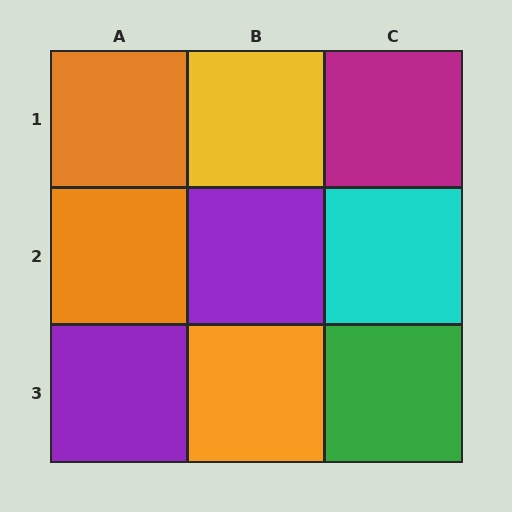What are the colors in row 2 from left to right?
Orange, purple, cyan.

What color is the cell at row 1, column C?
Magenta.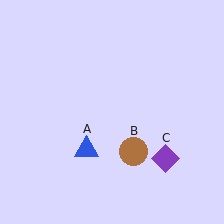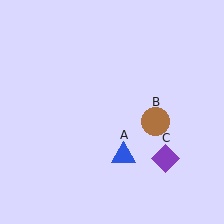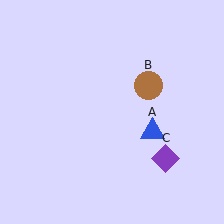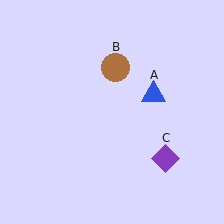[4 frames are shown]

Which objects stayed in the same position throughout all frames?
Purple diamond (object C) remained stationary.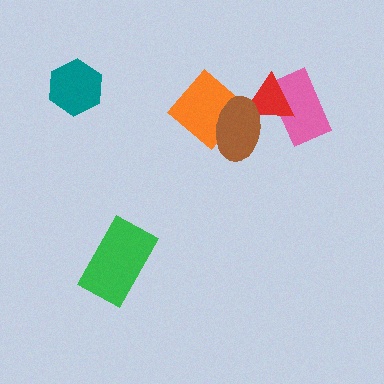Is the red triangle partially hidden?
Yes, it is partially covered by another shape.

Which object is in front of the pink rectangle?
The red triangle is in front of the pink rectangle.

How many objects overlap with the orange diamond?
1 object overlaps with the orange diamond.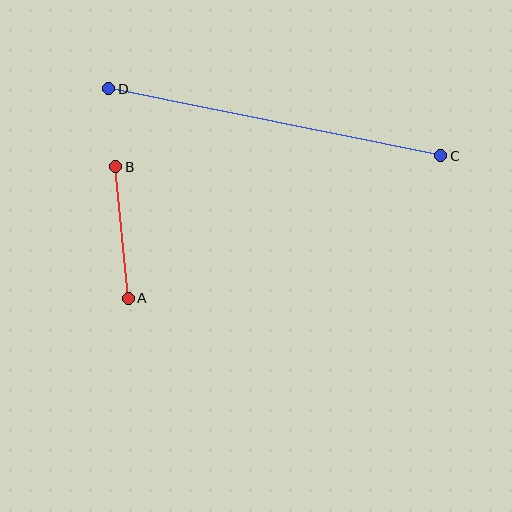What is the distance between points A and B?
The distance is approximately 132 pixels.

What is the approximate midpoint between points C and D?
The midpoint is at approximately (275, 122) pixels.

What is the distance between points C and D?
The distance is approximately 339 pixels.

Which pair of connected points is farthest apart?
Points C and D are farthest apart.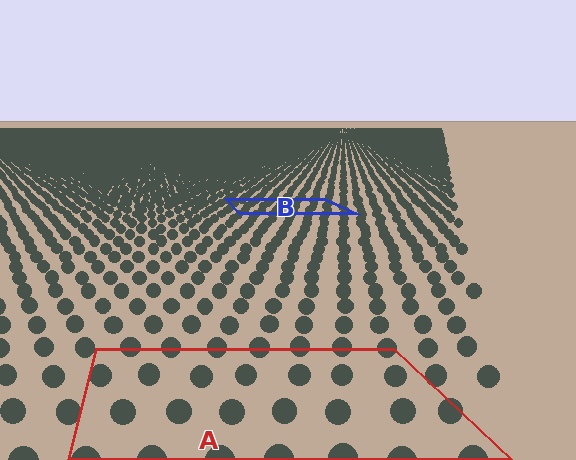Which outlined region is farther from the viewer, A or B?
Region B is farther from the viewer — the texture elements inside it appear smaller and more densely packed.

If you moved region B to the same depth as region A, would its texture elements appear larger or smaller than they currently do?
They would appear larger. At a closer depth, the same texture elements are projected at a bigger on-screen size.